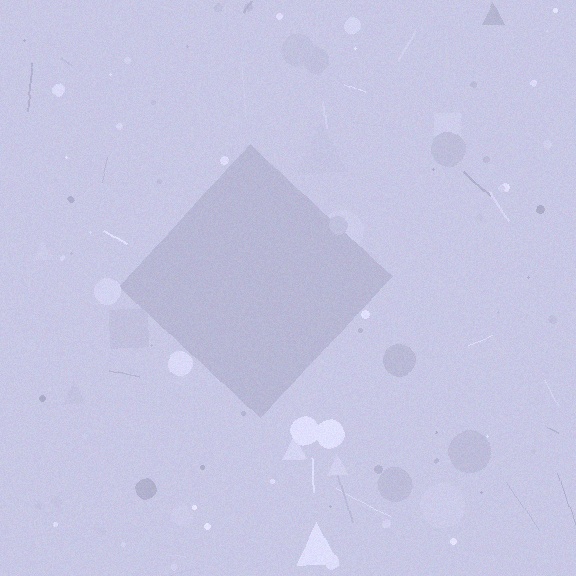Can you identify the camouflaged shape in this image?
The camouflaged shape is a diamond.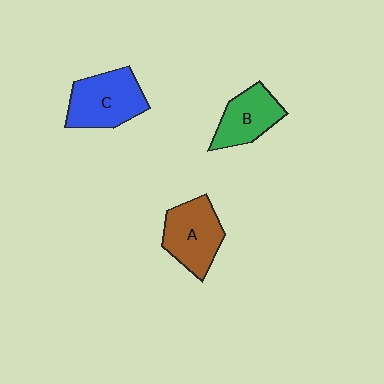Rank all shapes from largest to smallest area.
From largest to smallest: C (blue), A (brown), B (green).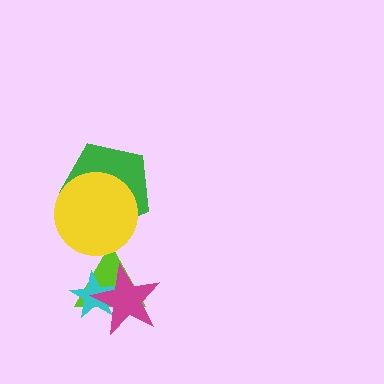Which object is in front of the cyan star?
The magenta star is in front of the cyan star.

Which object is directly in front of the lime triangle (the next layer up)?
The cyan star is directly in front of the lime triangle.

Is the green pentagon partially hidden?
Yes, it is partially covered by another shape.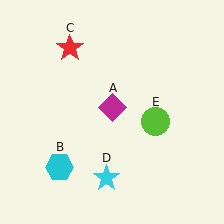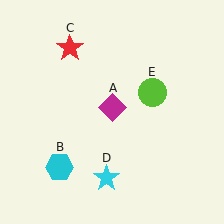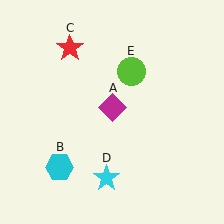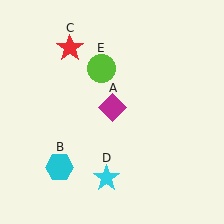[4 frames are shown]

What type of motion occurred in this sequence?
The lime circle (object E) rotated counterclockwise around the center of the scene.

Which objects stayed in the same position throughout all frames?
Magenta diamond (object A) and cyan hexagon (object B) and red star (object C) and cyan star (object D) remained stationary.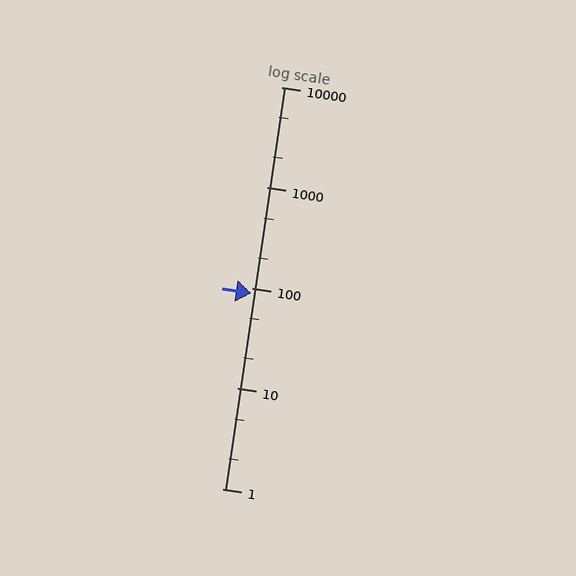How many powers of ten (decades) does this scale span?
The scale spans 4 decades, from 1 to 10000.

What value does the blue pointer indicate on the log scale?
The pointer indicates approximately 89.